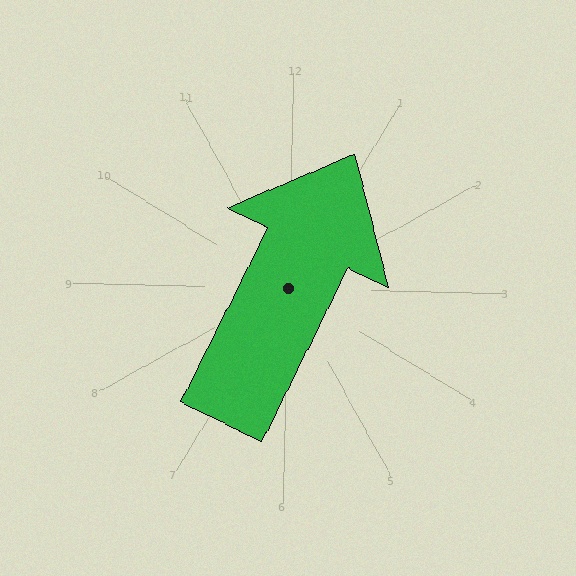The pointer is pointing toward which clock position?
Roughly 1 o'clock.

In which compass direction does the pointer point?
Northeast.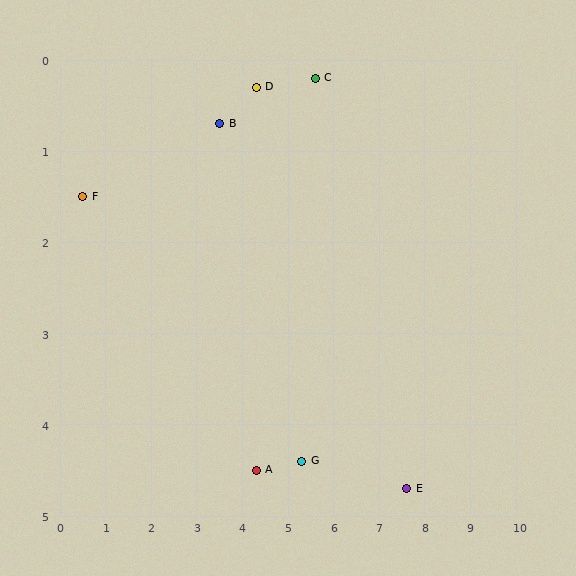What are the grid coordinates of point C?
Point C is at approximately (5.6, 0.2).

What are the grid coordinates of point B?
Point B is at approximately (3.5, 0.7).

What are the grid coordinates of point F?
Point F is at approximately (0.5, 1.5).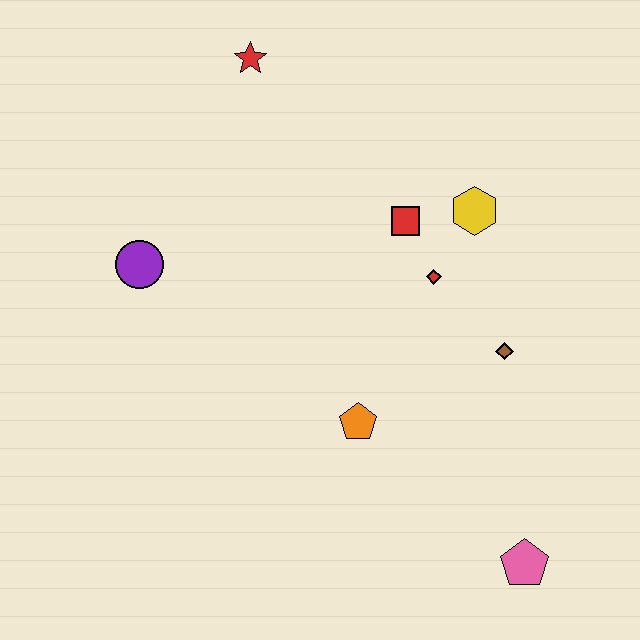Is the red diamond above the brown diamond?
Yes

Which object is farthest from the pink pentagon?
The red star is farthest from the pink pentagon.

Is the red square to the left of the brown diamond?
Yes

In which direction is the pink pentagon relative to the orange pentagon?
The pink pentagon is to the right of the orange pentagon.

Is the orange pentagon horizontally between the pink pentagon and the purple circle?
Yes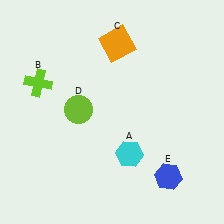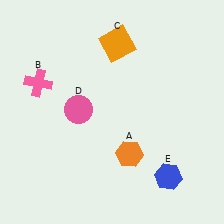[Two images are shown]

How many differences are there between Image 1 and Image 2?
There are 3 differences between the two images.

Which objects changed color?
A changed from cyan to orange. B changed from lime to pink. D changed from lime to pink.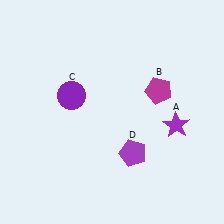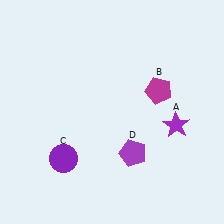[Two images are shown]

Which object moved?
The purple circle (C) moved down.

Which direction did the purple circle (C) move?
The purple circle (C) moved down.